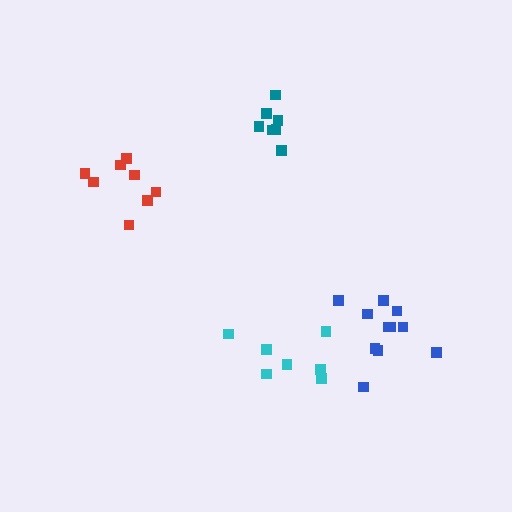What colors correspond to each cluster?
The clusters are colored: red, teal, blue, cyan.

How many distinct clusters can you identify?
There are 4 distinct clusters.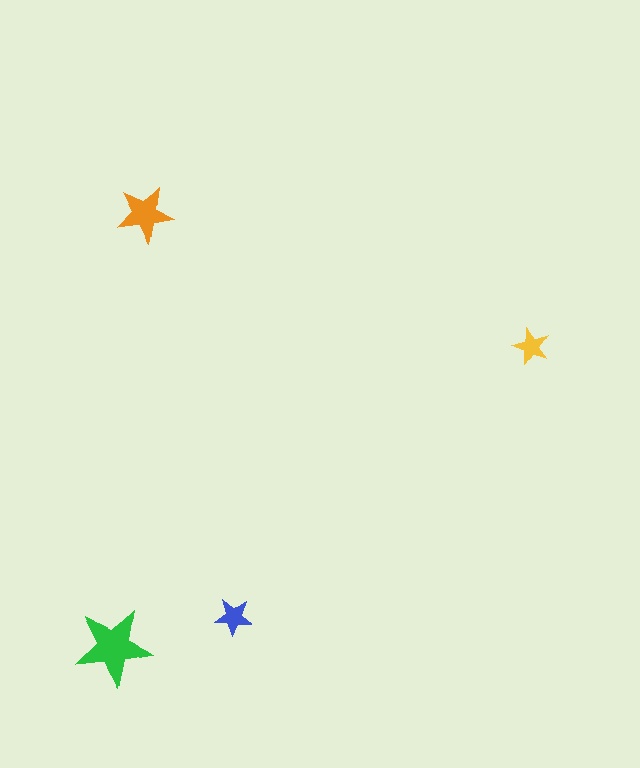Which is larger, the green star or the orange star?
The green one.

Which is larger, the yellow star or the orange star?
The orange one.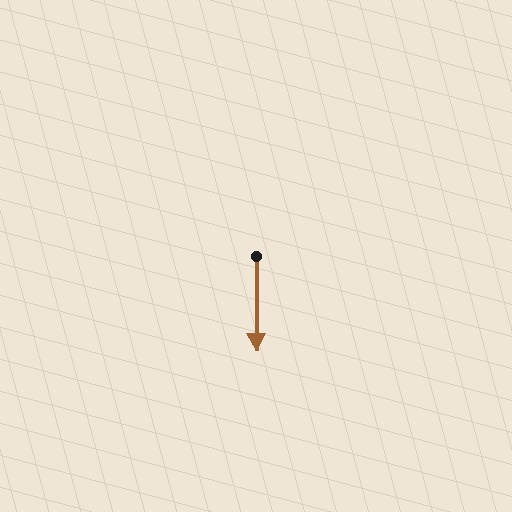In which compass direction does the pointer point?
South.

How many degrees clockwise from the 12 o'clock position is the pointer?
Approximately 180 degrees.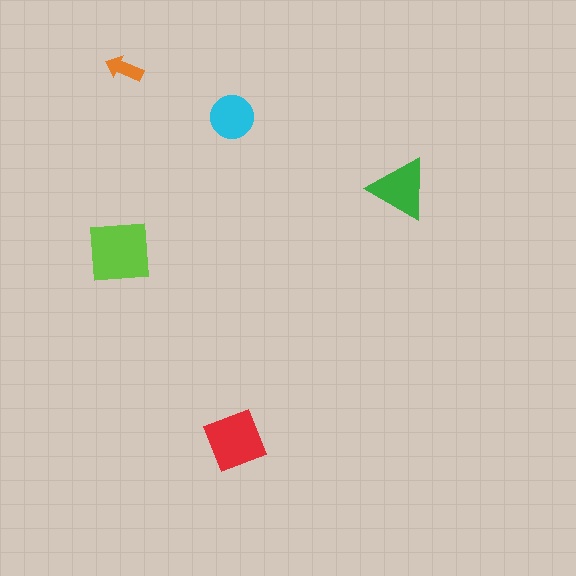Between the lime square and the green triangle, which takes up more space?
The lime square.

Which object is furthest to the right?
The green triangle is rightmost.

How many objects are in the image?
There are 5 objects in the image.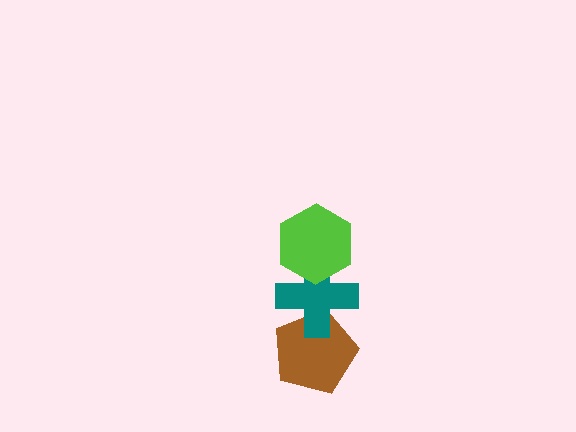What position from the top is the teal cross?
The teal cross is 2nd from the top.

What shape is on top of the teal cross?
The lime hexagon is on top of the teal cross.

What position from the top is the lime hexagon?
The lime hexagon is 1st from the top.